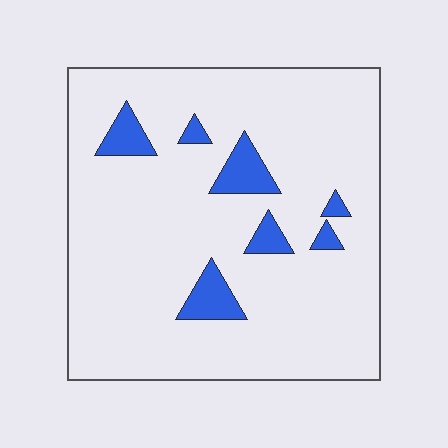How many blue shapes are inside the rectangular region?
7.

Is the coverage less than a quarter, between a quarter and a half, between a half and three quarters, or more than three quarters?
Less than a quarter.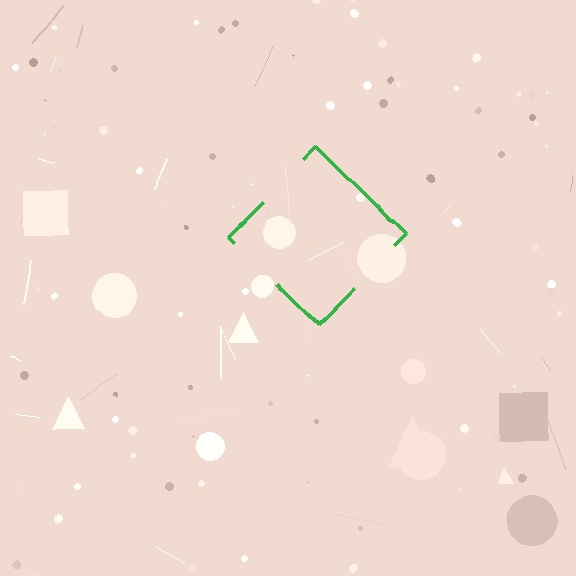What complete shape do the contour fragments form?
The contour fragments form a diamond.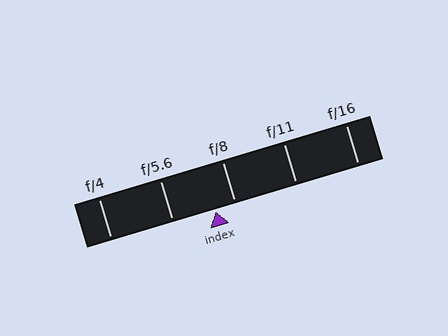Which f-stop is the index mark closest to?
The index mark is closest to f/8.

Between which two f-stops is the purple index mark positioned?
The index mark is between f/5.6 and f/8.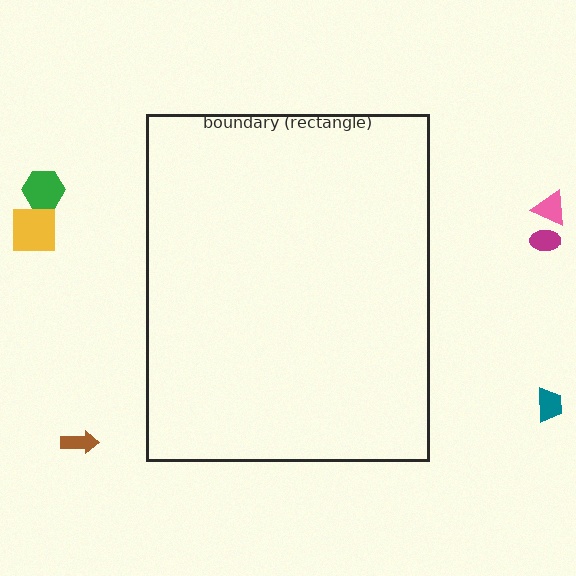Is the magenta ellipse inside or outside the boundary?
Outside.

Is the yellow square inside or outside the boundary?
Outside.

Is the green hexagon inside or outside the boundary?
Outside.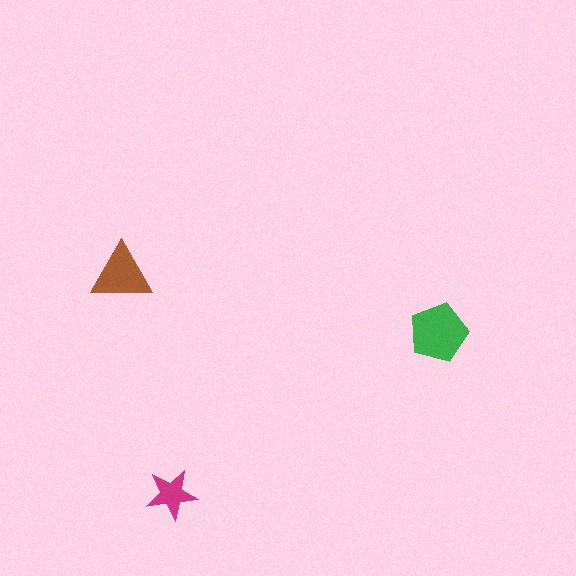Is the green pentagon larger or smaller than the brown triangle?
Larger.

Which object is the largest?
The green pentagon.